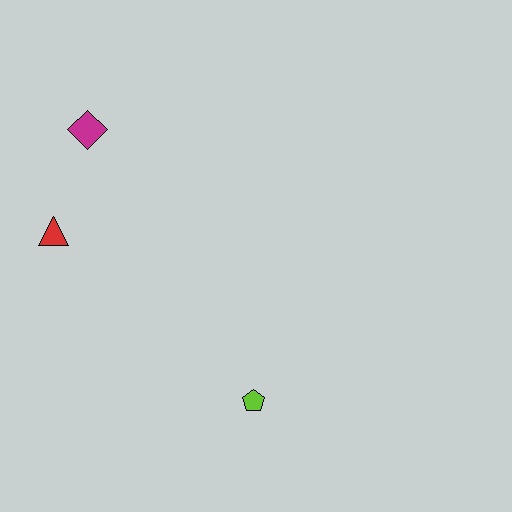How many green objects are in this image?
There are no green objects.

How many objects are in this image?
There are 3 objects.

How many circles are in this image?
There are no circles.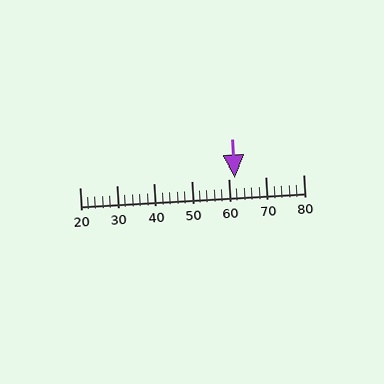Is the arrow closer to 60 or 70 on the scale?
The arrow is closer to 60.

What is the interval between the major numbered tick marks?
The major tick marks are spaced 10 units apart.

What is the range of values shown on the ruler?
The ruler shows values from 20 to 80.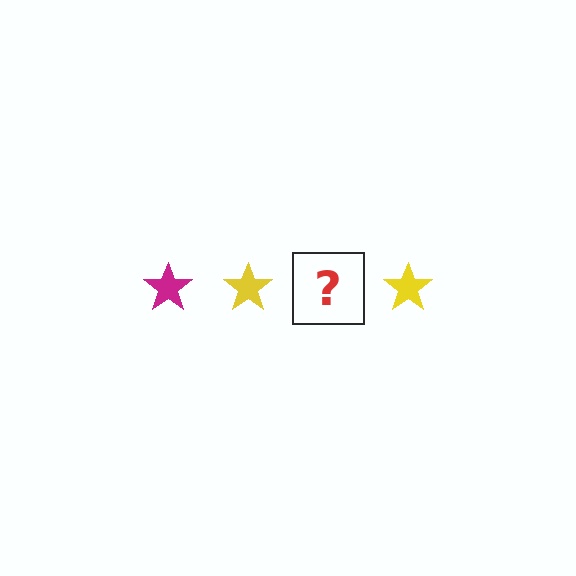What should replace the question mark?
The question mark should be replaced with a magenta star.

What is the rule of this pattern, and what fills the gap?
The rule is that the pattern cycles through magenta, yellow stars. The gap should be filled with a magenta star.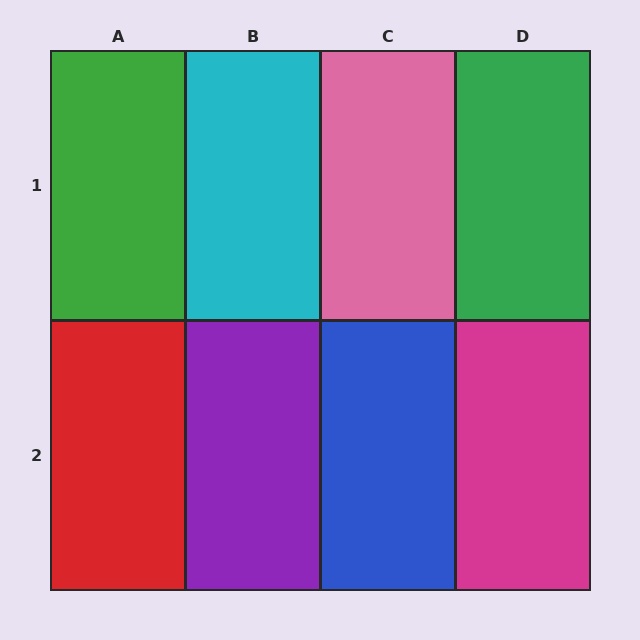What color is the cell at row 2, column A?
Red.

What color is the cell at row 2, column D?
Magenta.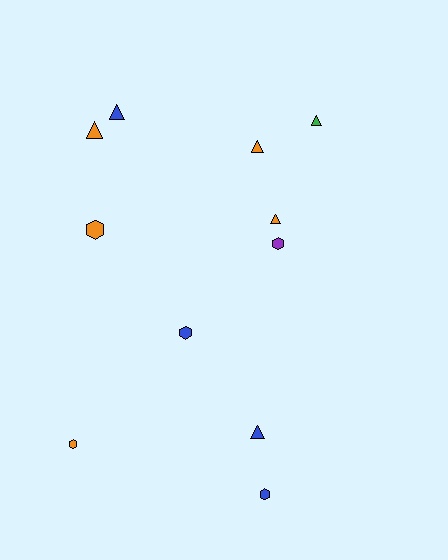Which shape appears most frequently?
Triangle, with 6 objects.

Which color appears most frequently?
Orange, with 5 objects.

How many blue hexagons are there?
There are 2 blue hexagons.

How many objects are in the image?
There are 11 objects.